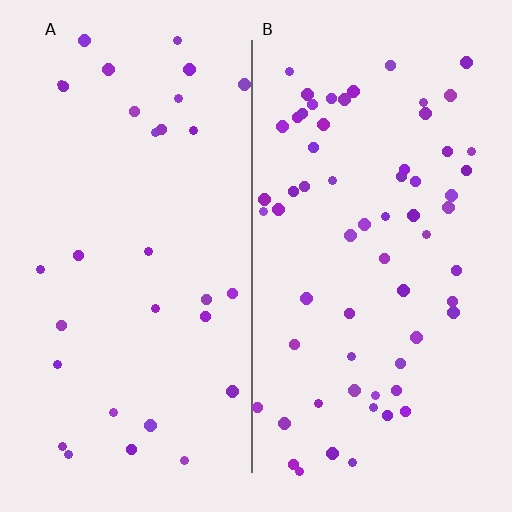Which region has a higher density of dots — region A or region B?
B (the right).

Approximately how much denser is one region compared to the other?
Approximately 2.0× — region B over region A.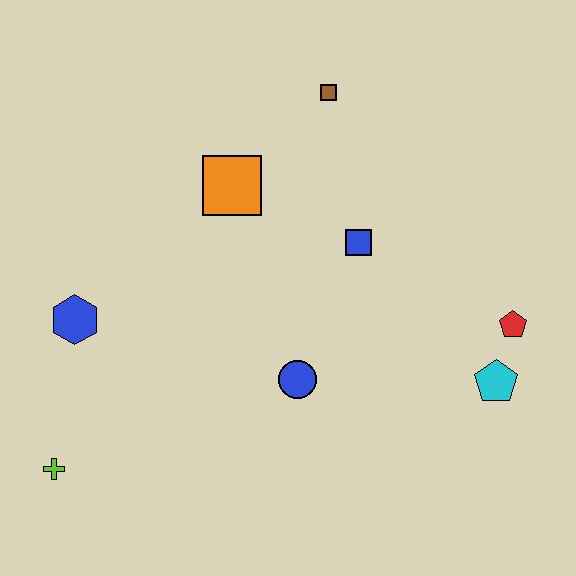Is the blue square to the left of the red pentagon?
Yes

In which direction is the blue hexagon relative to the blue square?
The blue hexagon is to the left of the blue square.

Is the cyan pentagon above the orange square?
No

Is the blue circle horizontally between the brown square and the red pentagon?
No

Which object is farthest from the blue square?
The lime cross is farthest from the blue square.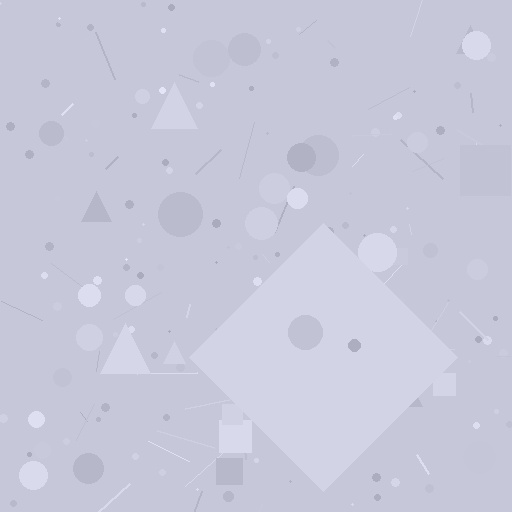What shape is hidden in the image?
A diamond is hidden in the image.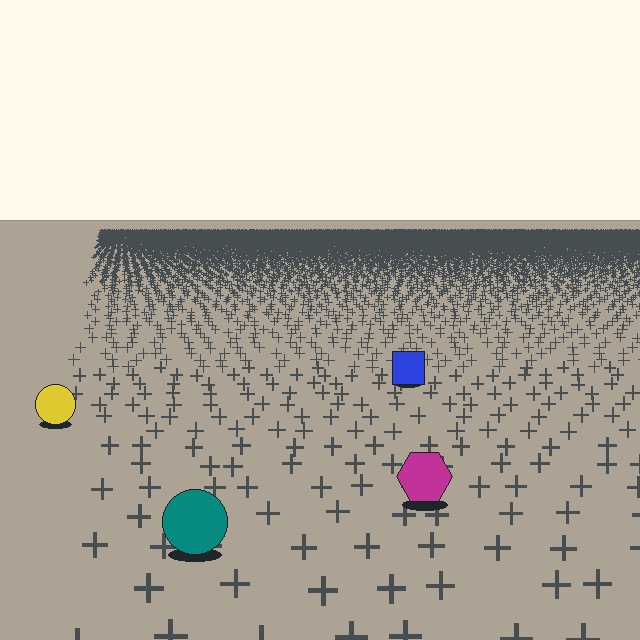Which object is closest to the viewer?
The teal circle is closest. The texture marks near it are larger and more spread out.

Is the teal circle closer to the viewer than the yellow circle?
Yes. The teal circle is closer — you can tell from the texture gradient: the ground texture is coarser near it.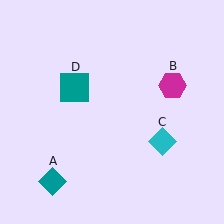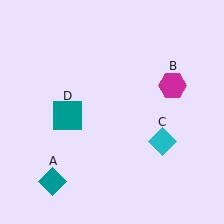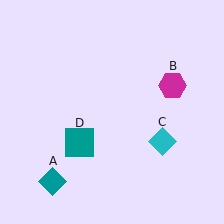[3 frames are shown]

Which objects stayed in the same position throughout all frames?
Teal diamond (object A) and magenta hexagon (object B) and cyan diamond (object C) remained stationary.